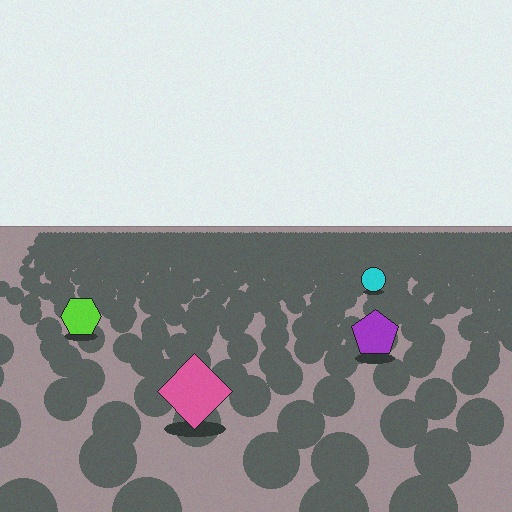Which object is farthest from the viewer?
The cyan circle is farthest from the viewer. It appears smaller and the ground texture around it is denser.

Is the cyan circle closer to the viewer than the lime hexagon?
No. The lime hexagon is closer — you can tell from the texture gradient: the ground texture is coarser near it.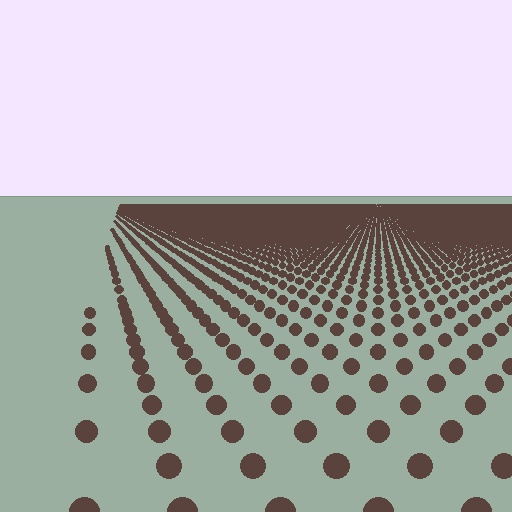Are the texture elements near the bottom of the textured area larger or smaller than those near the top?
Larger. Near the bottom, elements are closer to the viewer and appear at a bigger on-screen size.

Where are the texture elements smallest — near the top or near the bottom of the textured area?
Near the top.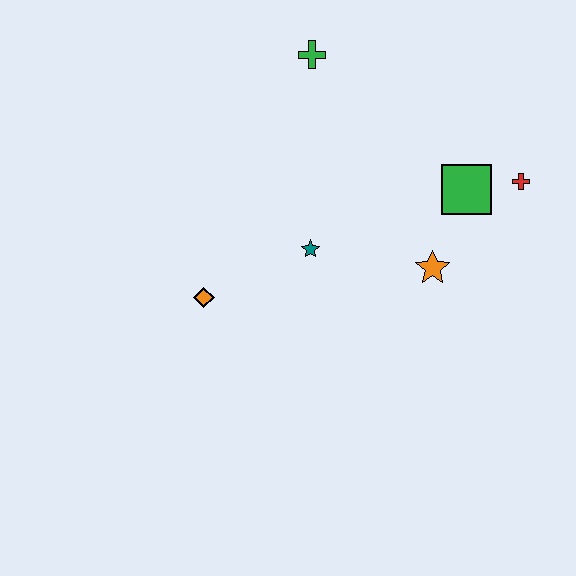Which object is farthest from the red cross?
The orange diamond is farthest from the red cross.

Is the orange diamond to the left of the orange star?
Yes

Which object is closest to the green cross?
The teal star is closest to the green cross.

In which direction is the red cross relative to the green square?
The red cross is to the right of the green square.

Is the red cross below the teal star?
No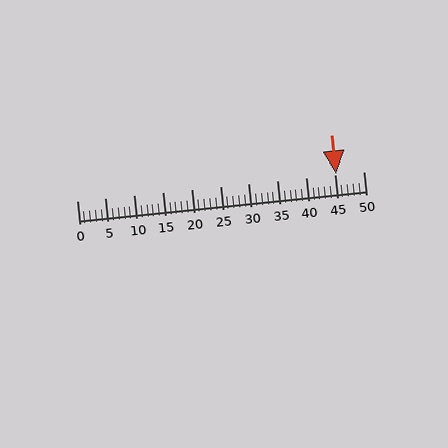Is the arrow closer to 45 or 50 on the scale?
The arrow is closer to 45.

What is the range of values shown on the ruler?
The ruler shows values from 0 to 50.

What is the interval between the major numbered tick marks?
The major tick marks are spaced 5 units apart.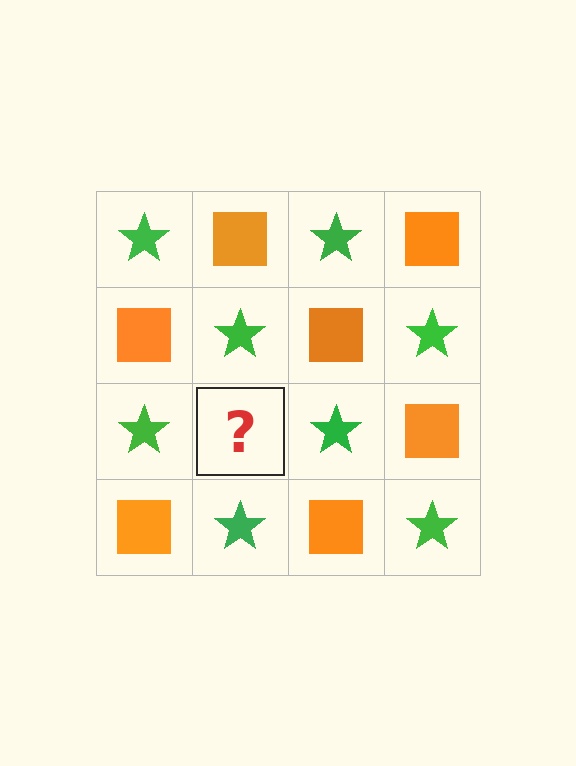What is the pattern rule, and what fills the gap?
The rule is that it alternates green star and orange square in a checkerboard pattern. The gap should be filled with an orange square.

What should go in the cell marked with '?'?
The missing cell should contain an orange square.